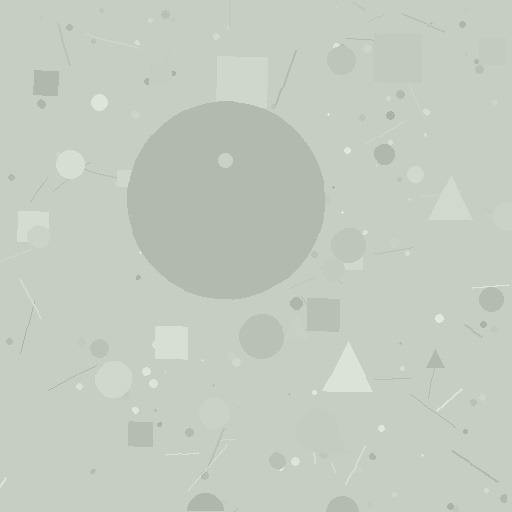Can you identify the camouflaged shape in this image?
The camouflaged shape is a circle.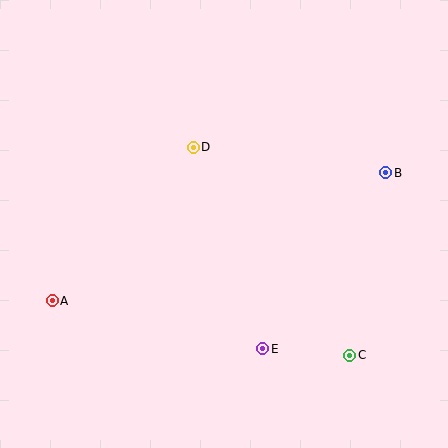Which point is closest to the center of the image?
Point D at (193, 147) is closest to the center.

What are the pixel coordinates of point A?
Point A is at (52, 301).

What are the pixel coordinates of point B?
Point B is at (386, 173).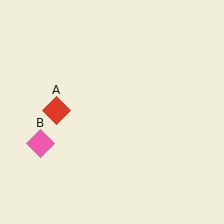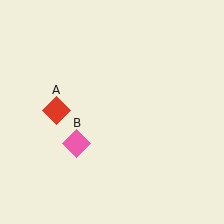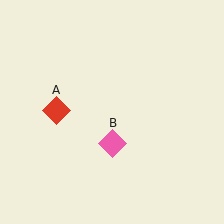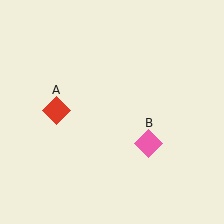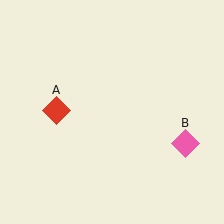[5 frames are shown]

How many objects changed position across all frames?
1 object changed position: pink diamond (object B).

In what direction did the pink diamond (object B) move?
The pink diamond (object B) moved right.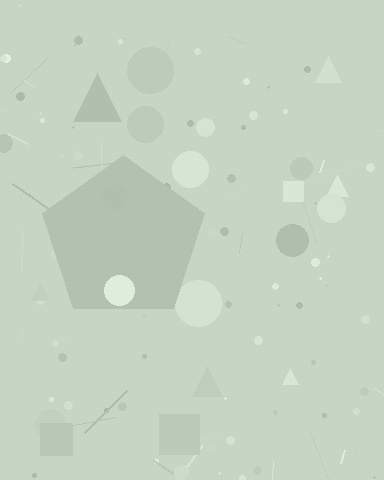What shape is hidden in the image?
A pentagon is hidden in the image.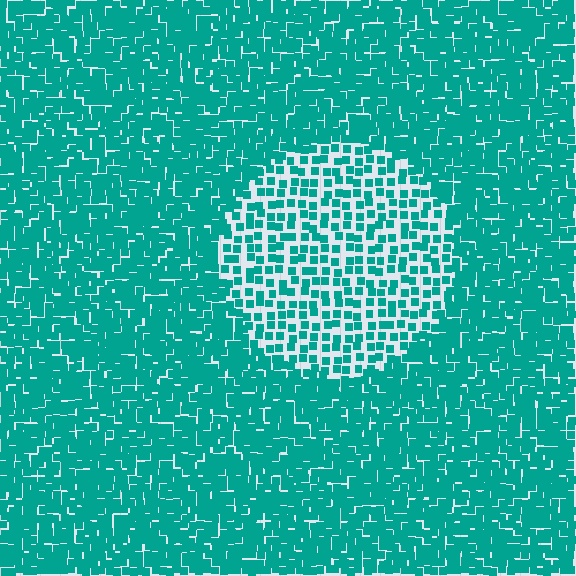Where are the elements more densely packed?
The elements are more densely packed outside the circle boundary.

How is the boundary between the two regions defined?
The boundary is defined by a change in element density (approximately 2.1x ratio). All elements are the same color, size, and shape.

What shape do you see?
I see a circle.